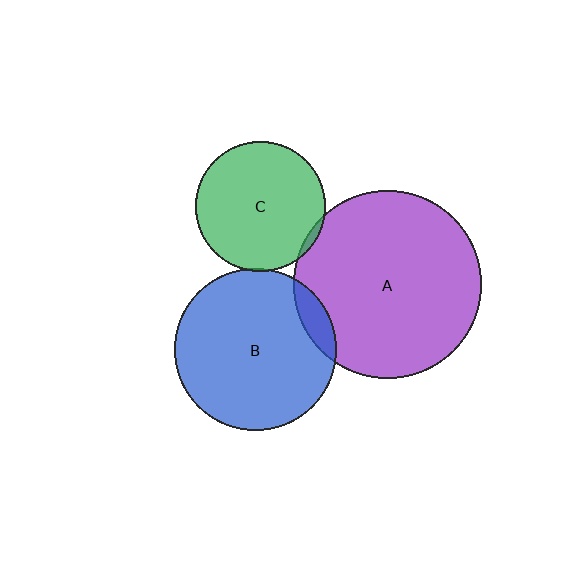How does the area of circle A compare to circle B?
Approximately 1.4 times.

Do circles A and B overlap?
Yes.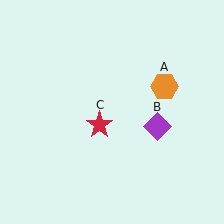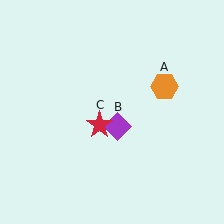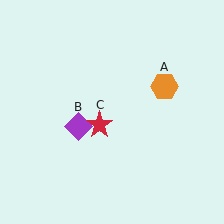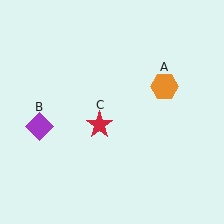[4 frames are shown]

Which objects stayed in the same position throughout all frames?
Orange hexagon (object A) and red star (object C) remained stationary.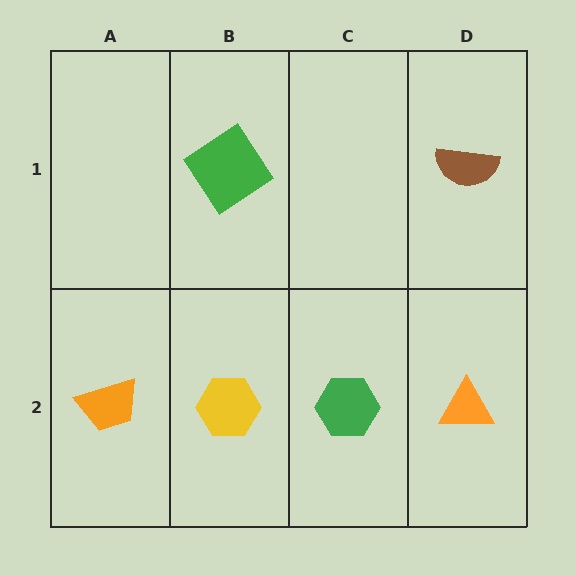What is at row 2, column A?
An orange trapezoid.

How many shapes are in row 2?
4 shapes.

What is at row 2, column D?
An orange triangle.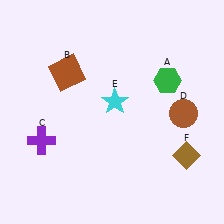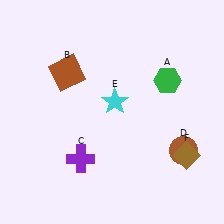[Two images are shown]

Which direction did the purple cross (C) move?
The purple cross (C) moved right.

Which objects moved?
The objects that moved are: the purple cross (C), the brown circle (D).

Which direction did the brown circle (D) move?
The brown circle (D) moved down.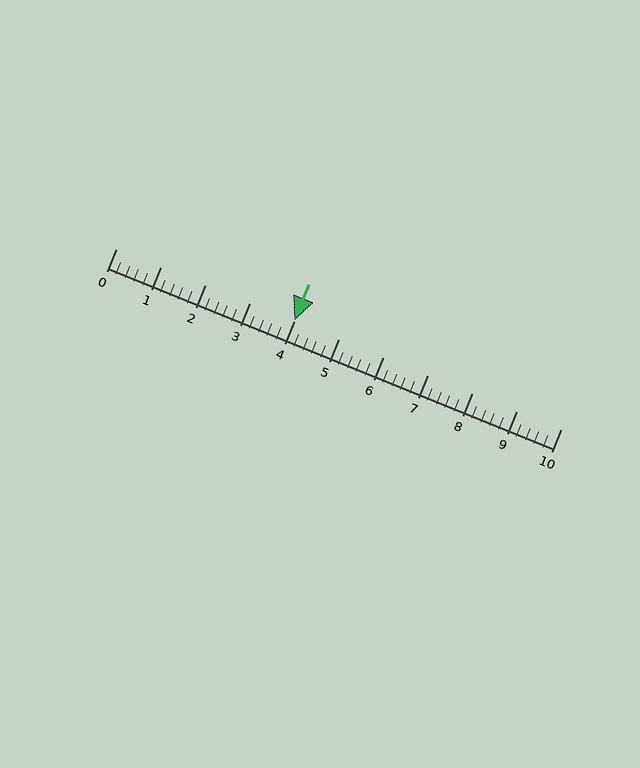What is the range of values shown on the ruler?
The ruler shows values from 0 to 10.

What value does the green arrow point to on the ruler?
The green arrow points to approximately 4.0.